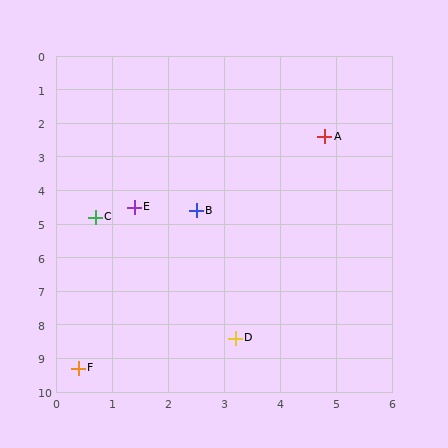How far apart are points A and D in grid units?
Points A and D are about 6.2 grid units apart.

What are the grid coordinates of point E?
Point E is at approximately (1.4, 4.5).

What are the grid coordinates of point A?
Point A is at approximately (4.8, 2.4).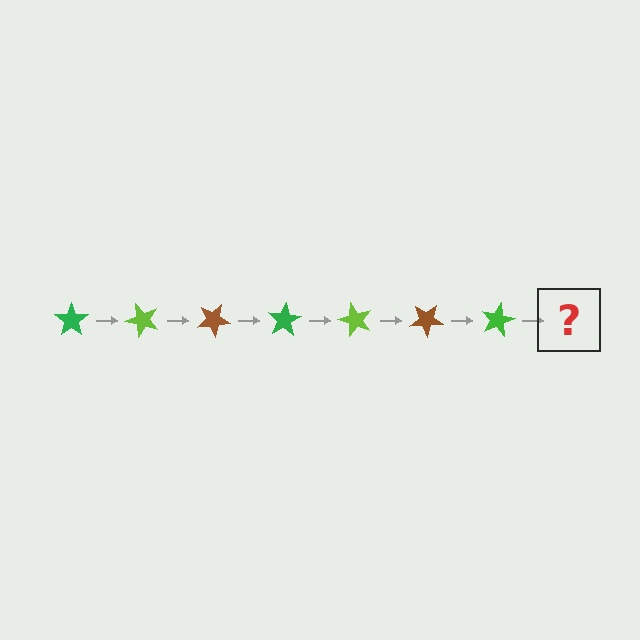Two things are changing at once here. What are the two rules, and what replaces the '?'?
The two rules are that it rotates 50 degrees each step and the color cycles through green, lime, and brown. The '?' should be a lime star, rotated 350 degrees from the start.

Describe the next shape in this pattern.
It should be a lime star, rotated 350 degrees from the start.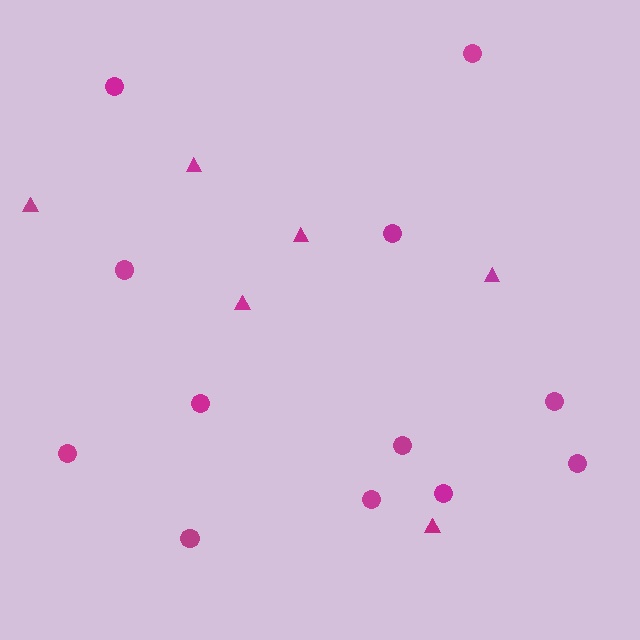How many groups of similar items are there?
There are 2 groups: one group of triangles (6) and one group of circles (12).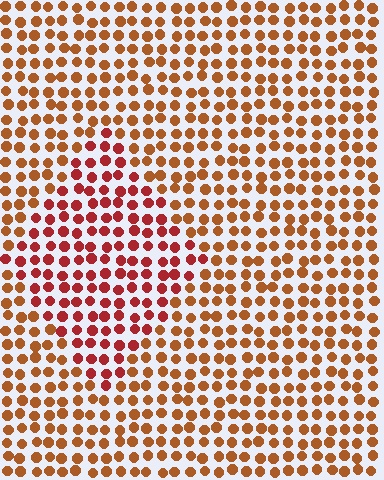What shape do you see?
I see a diamond.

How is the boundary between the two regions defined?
The boundary is defined purely by a slight shift in hue (about 28 degrees). Spacing, size, and orientation are identical on both sides.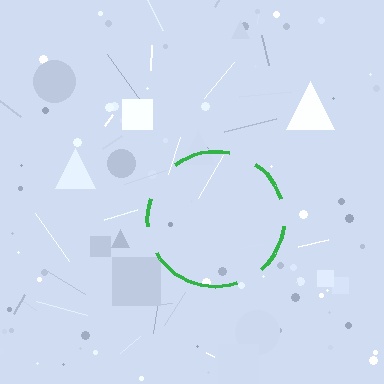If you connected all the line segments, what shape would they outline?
They would outline a circle.